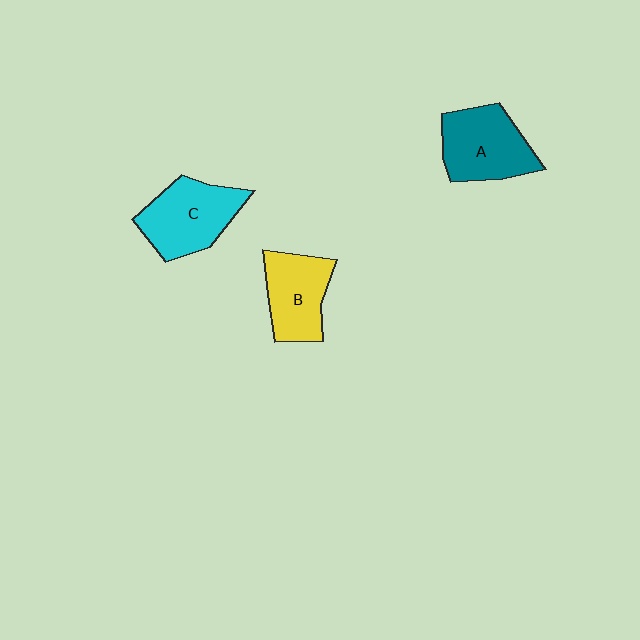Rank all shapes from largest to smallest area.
From largest to smallest: C (cyan), A (teal), B (yellow).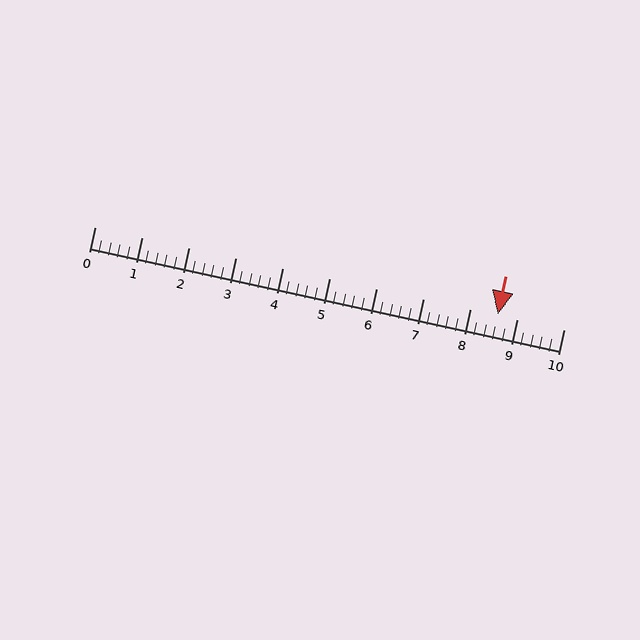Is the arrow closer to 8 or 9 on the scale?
The arrow is closer to 9.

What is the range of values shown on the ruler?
The ruler shows values from 0 to 10.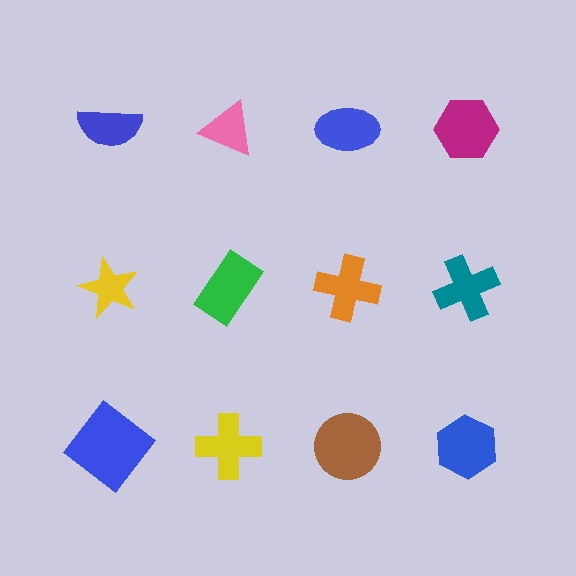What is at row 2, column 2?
A green rectangle.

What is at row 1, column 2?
A pink triangle.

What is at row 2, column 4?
A teal cross.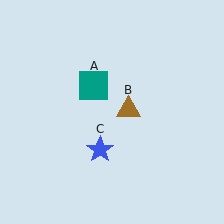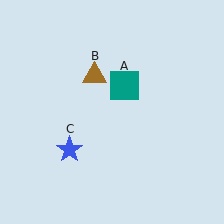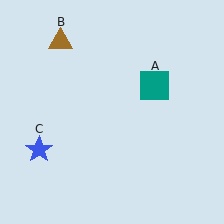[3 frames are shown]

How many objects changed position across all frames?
3 objects changed position: teal square (object A), brown triangle (object B), blue star (object C).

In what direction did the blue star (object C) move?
The blue star (object C) moved left.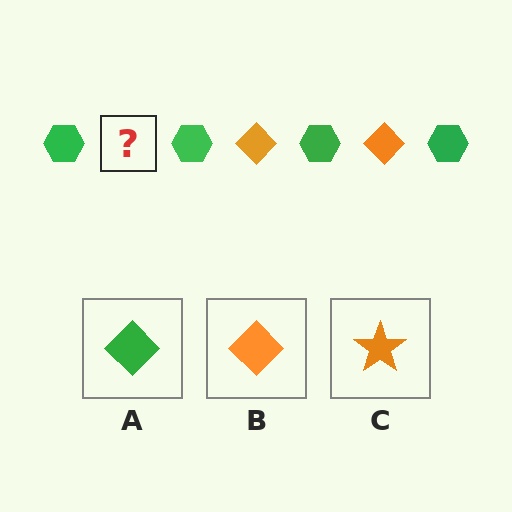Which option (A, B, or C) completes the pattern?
B.